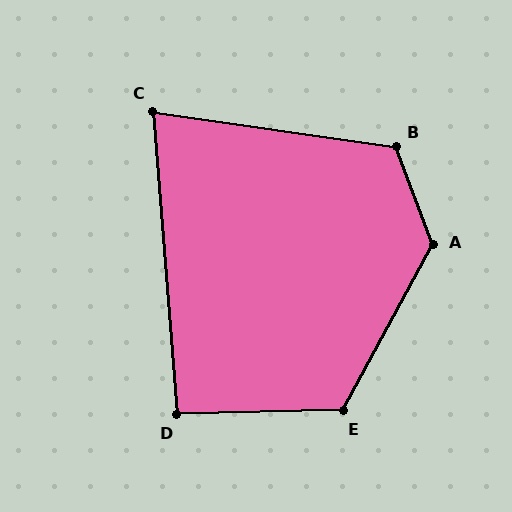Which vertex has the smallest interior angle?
C, at approximately 77 degrees.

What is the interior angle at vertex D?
Approximately 93 degrees (approximately right).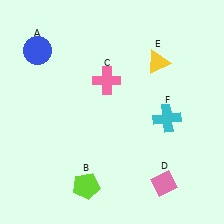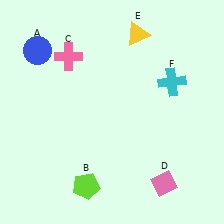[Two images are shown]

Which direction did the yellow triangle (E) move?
The yellow triangle (E) moved up.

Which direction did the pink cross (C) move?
The pink cross (C) moved left.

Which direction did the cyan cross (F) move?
The cyan cross (F) moved up.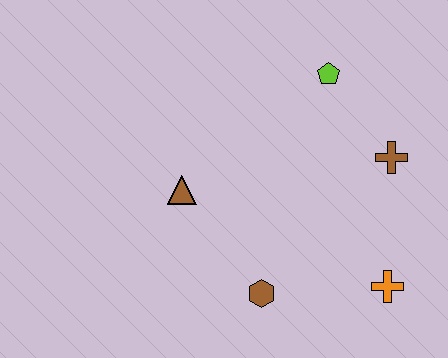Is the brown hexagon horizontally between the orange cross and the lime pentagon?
No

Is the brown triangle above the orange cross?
Yes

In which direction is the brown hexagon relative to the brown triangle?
The brown hexagon is below the brown triangle.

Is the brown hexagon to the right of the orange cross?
No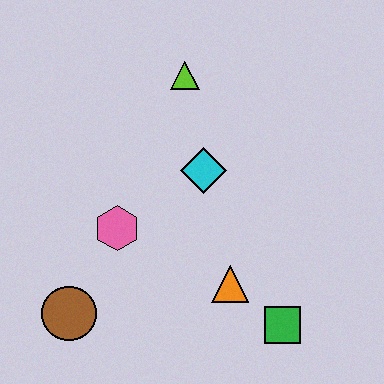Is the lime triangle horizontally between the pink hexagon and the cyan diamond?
Yes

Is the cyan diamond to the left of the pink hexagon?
No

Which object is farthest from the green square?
The lime triangle is farthest from the green square.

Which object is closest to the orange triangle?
The green square is closest to the orange triangle.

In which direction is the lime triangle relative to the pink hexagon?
The lime triangle is above the pink hexagon.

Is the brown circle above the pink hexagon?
No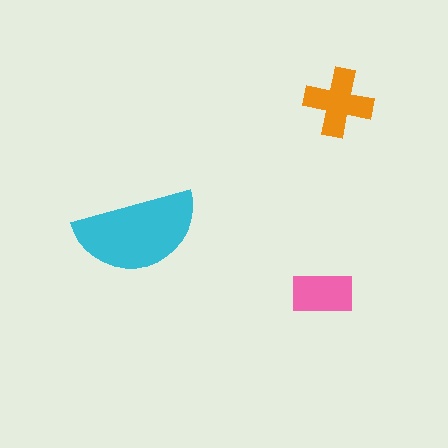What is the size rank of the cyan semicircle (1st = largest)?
1st.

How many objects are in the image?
There are 3 objects in the image.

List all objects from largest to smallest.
The cyan semicircle, the orange cross, the pink rectangle.